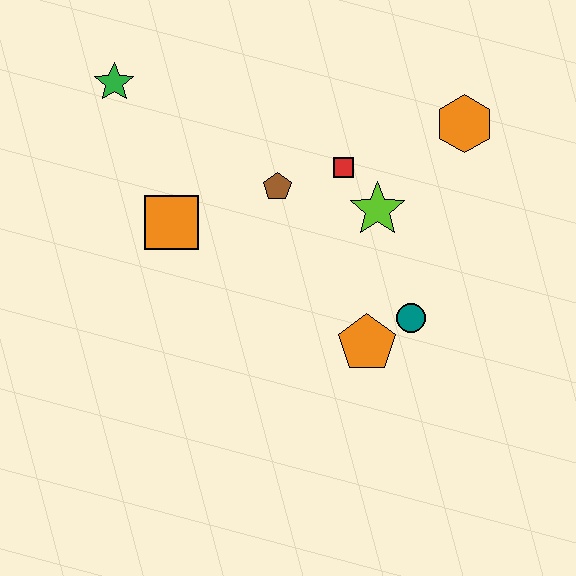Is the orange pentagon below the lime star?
Yes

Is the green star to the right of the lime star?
No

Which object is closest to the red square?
The lime star is closest to the red square.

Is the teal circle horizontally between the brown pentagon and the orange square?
No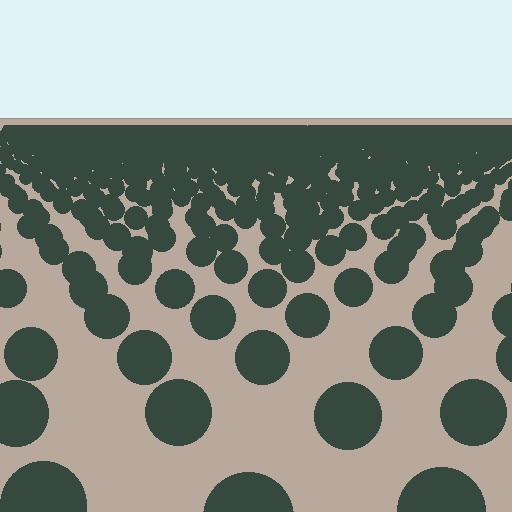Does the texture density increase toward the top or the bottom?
Density increases toward the top.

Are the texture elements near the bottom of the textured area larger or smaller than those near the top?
Larger. Near the bottom, elements are closer to the viewer and appear at a bigger on-screen size.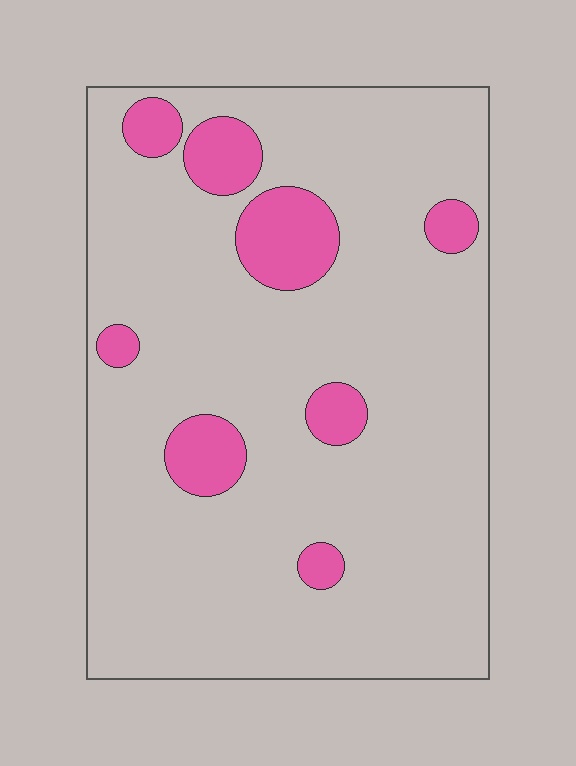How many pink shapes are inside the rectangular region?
8.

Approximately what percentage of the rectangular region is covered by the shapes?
Approximately 15%.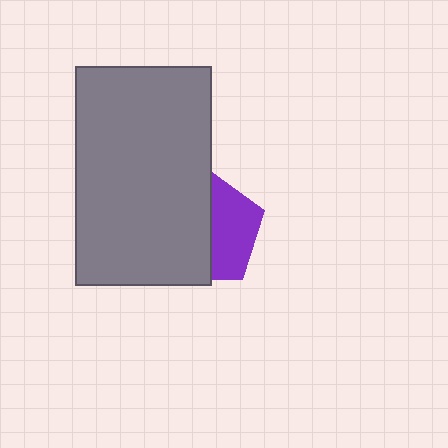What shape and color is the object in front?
The object in front is a gray rectangle.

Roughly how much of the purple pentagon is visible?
A small part of it is visible (roughly 43%).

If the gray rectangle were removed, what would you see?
You would see the complete purple pentagon.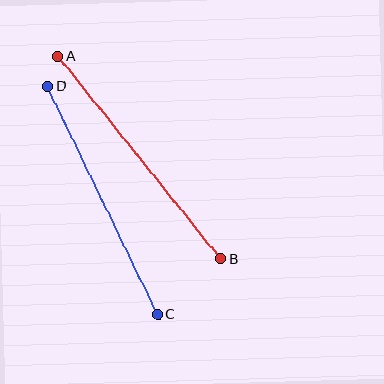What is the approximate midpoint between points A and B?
The midpoint is at approximately (139, 158) pixels.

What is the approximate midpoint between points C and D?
The midpoint is at approximately (103, 200) pixels.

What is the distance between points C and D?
The distance is approximately 253 pixels.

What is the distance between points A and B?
The distance is approximately 260 pixels.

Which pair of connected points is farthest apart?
Points A and B are farthest apart.